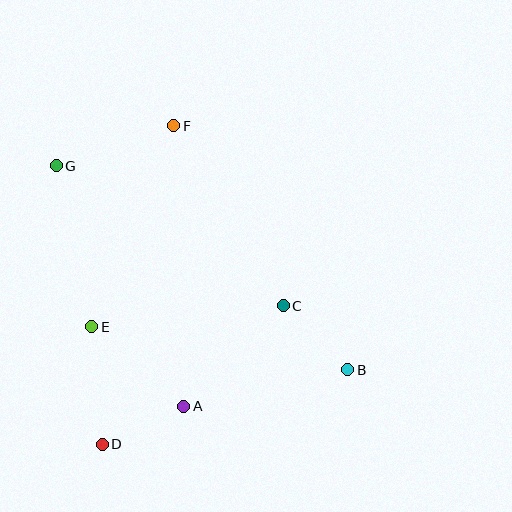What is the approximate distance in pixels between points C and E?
The distance between C and E is approximately 193 pixels.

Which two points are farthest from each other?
Points B and G are farthest from each other.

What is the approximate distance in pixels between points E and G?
The distance between E and G is approximately 165 pixels.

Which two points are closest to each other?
Points A and D are closest to each other.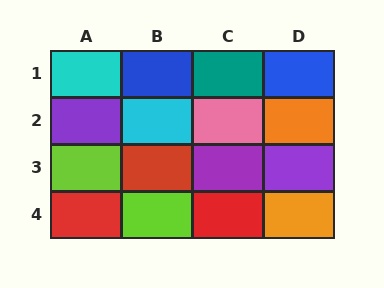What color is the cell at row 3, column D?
Purple.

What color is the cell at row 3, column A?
Lime.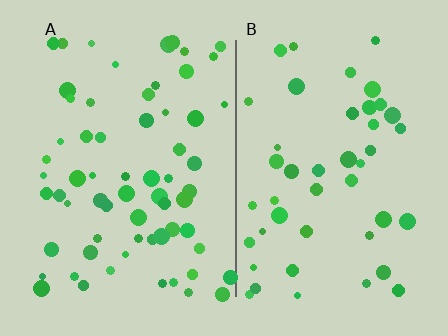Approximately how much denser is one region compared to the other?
Approximately 1.4× — region A over region B.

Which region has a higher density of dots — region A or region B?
A (the left).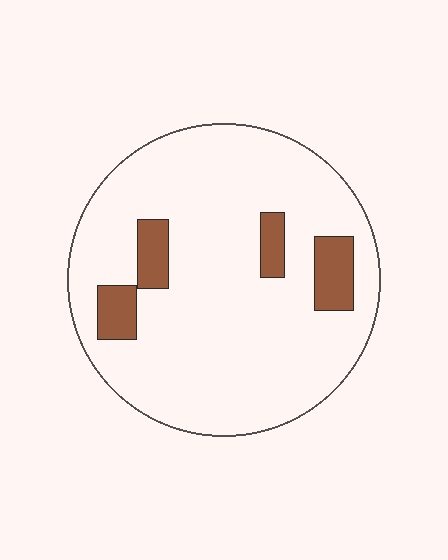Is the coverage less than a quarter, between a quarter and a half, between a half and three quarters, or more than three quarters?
Less than a quarter.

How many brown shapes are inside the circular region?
4.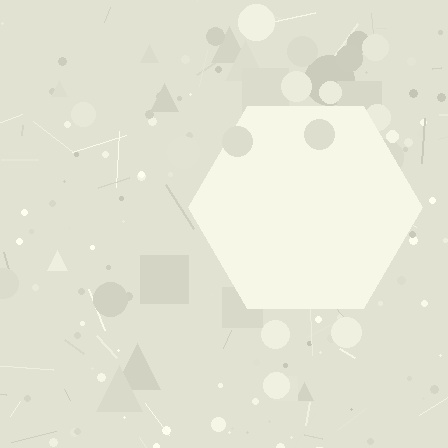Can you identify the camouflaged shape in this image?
The camouflaged shape is a hexagon.